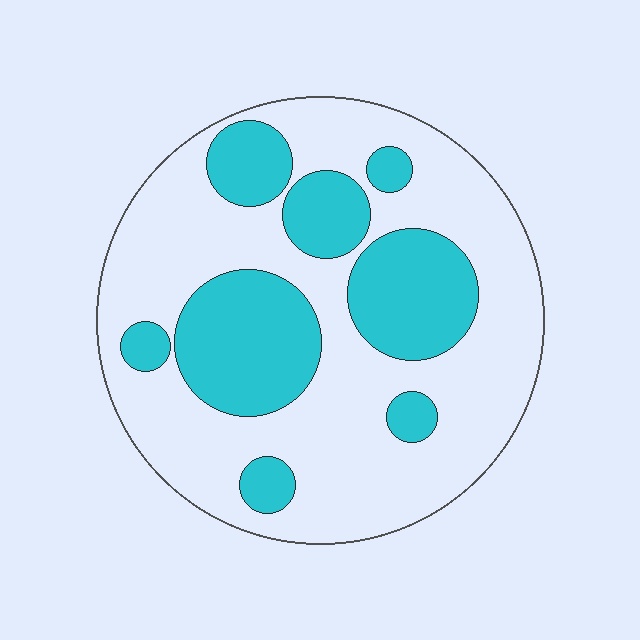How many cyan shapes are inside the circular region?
8.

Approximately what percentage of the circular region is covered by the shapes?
Approximately 35%.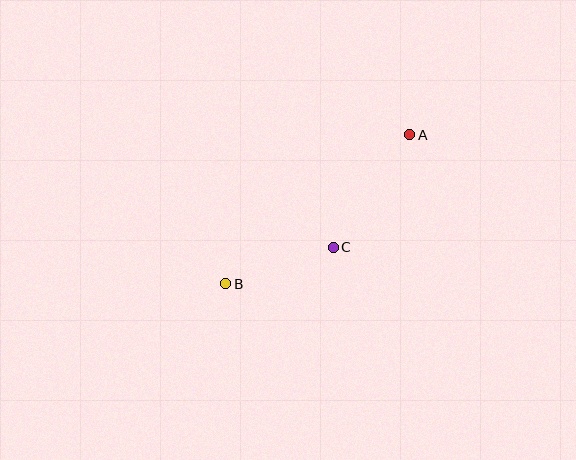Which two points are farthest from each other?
Points A and B are farthest from each other.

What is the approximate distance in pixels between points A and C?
The distance between A and C is approximately 136 pixels.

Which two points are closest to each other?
Points B and C are closest to each other.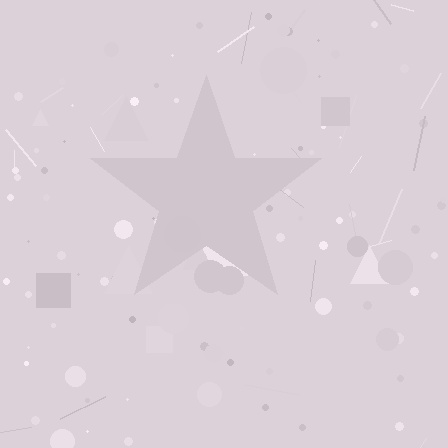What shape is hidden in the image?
A star is hidden in the image.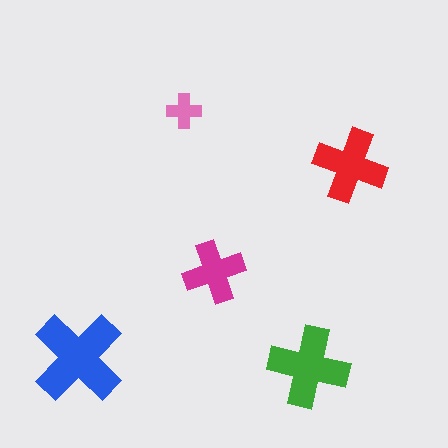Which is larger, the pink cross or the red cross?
The red one.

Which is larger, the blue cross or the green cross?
The blue one.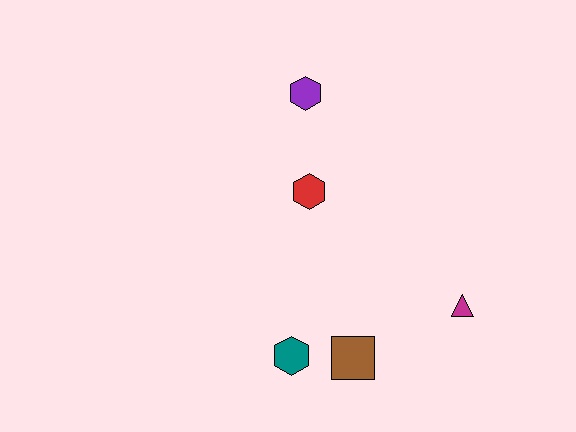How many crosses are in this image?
There are no crosses.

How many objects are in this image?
There are 5 objects.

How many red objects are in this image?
There is 1 red object.